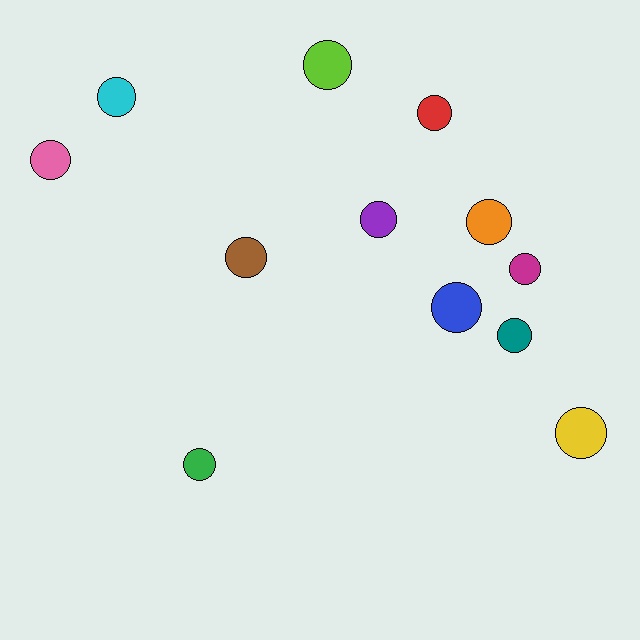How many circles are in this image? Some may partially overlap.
There are 12 circles.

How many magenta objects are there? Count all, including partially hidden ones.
There is 1 magenta object.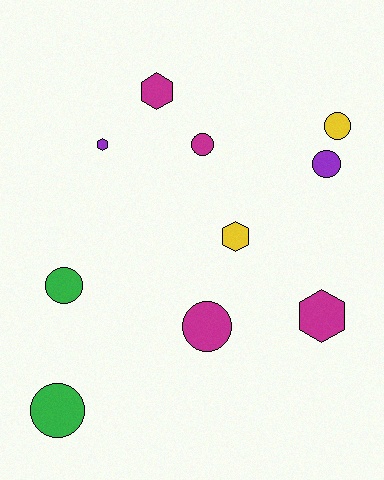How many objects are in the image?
There are 10 objects.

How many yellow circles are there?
There is 1 yellow circle.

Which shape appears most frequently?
Circle, with 6 objects.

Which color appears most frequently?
Magenta, with 4 objects.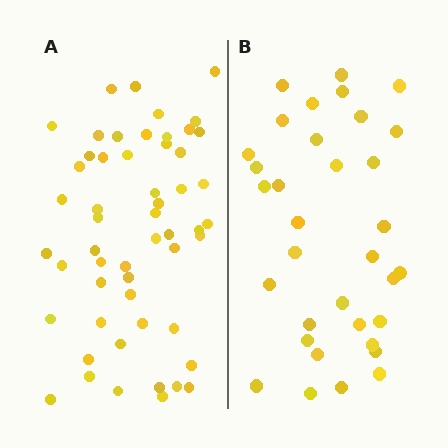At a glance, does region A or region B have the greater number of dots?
Region A (the left region) has more dots.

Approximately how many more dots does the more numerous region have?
Region A has approximately 20 more dots than region B.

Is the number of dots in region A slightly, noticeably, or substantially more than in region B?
Region A has substantially more. The ratio is roughly 1.6 to 1.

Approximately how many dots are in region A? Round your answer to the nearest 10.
About 50 dots. (The exact count is 54, which rounds to 50.)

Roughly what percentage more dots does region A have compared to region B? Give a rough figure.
About 60% more.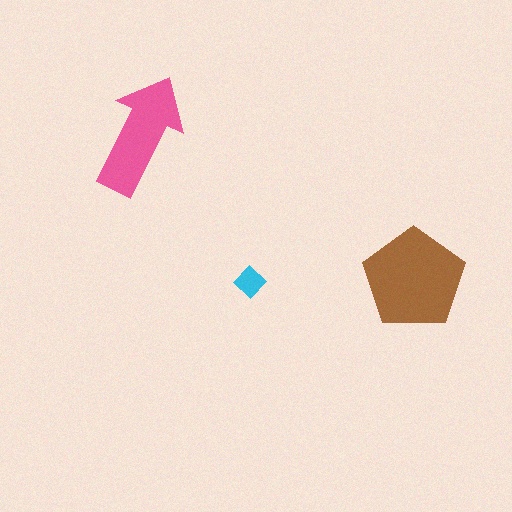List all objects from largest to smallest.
The brown pentagon, the pink arrow, the cyan diamond.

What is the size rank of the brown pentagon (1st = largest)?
1st.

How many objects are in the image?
There are 3 objects in the image.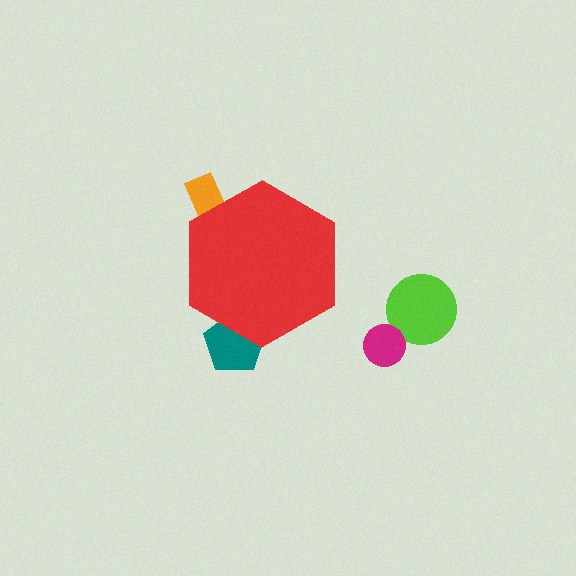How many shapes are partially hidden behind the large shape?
2 shapes are partially hidden.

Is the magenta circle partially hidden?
No, the magenta circle is fully visible.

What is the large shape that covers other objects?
A red hexagon.